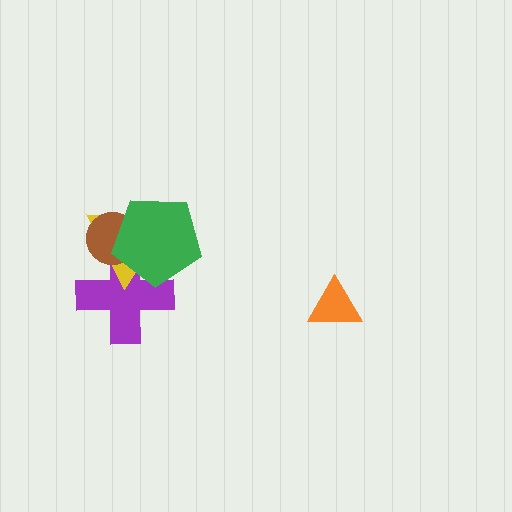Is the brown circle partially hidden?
Yes, it is partially covered by another shape.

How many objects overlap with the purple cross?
3 objects overlap with the purple cross.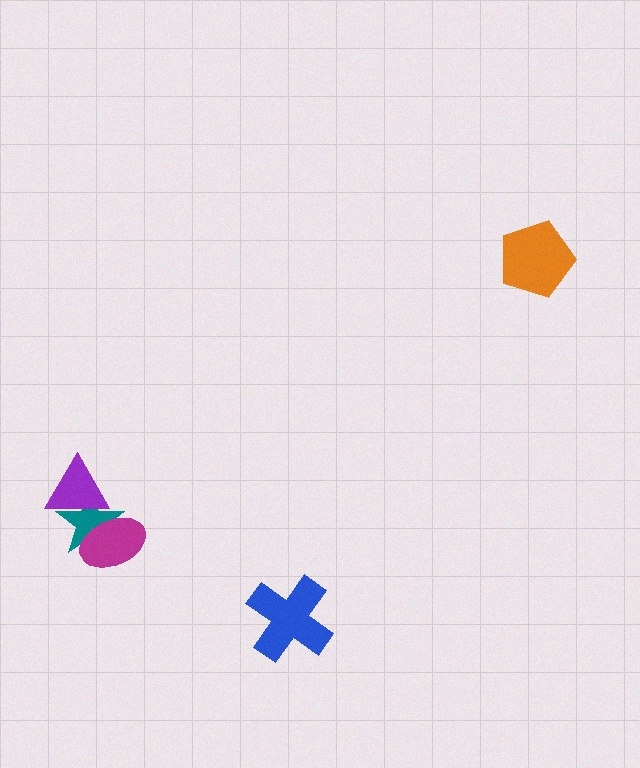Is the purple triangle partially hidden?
Yes, it is partially covered by another shape.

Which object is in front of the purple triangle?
The magenta ellipse is in front of the purple triangle.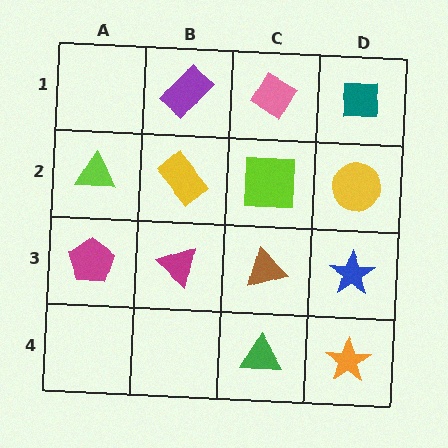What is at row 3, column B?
A magenta triangle.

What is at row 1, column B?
A purple rectangle.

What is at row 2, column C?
A lime square.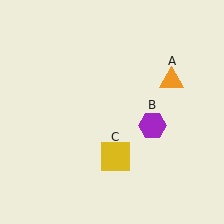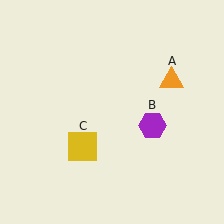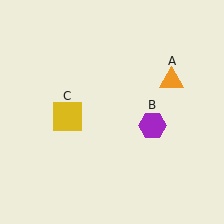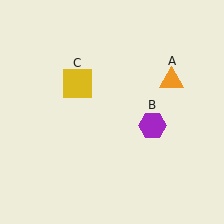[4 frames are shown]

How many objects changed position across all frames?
1 object changed position: yellow square (object C).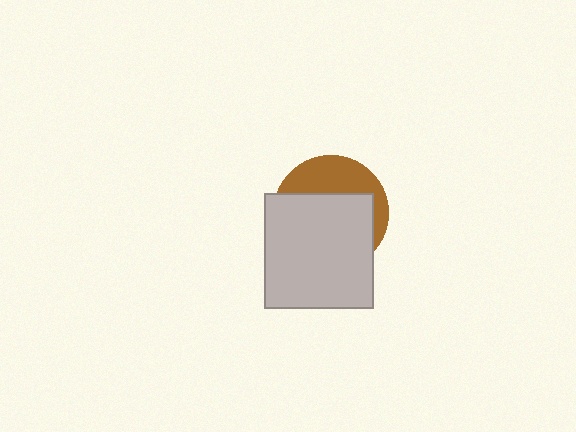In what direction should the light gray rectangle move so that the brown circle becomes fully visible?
The light gray rectangle should move down. That is the shortest direction to clear the overlap and leave the brown circle fully visible.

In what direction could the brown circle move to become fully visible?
The brown circle could move up. That would shift it out from behind the light gray rectangle entirely.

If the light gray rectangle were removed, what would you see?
You would see the complete brown circle.